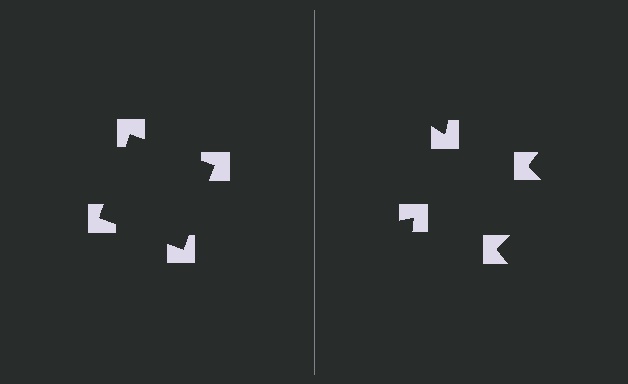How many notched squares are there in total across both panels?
8 — 4 on each side.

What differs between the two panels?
The notched squares are positioned identically on both sides; only the wedge orientations differ. On the left they align to a square; on the right they are misaligned.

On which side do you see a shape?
An illusory square appears on the left side. On the right side the wedge cuts are rotated, so no coherent shape forms.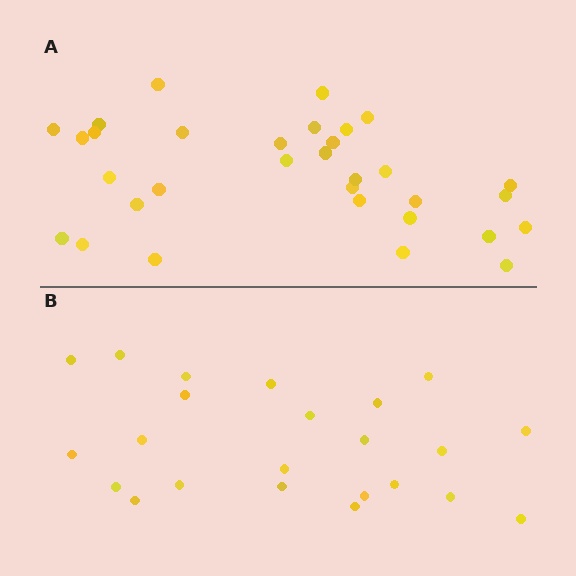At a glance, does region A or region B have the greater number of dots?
Region A (the top region) has more dots.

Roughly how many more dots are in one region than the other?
Region A has roughly 8 or so more dots than region B.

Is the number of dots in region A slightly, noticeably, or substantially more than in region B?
Region A has noticeably more, but not dramatically so. The ratio is roughly 1.4 to 1.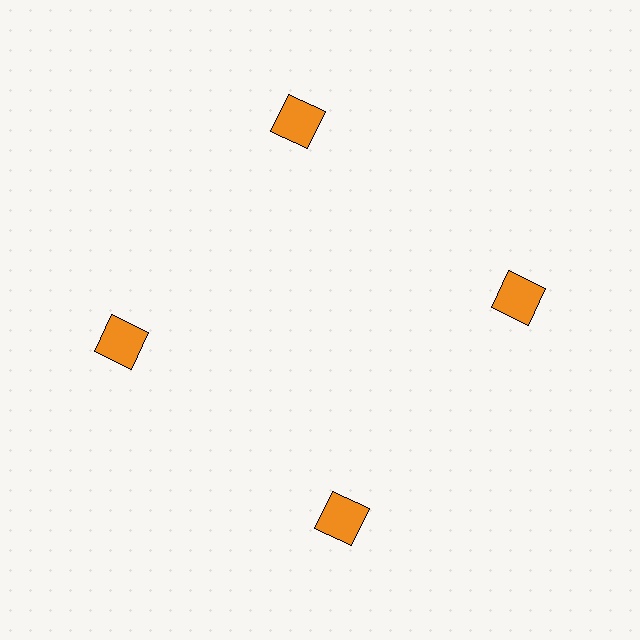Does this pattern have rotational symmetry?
Yes, this pattern has 4-fold rotational symmetry. It looks the same after rotating 90 degrees around the center.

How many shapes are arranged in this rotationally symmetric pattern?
There are 4 shapes, arranged in 4 groups of 1.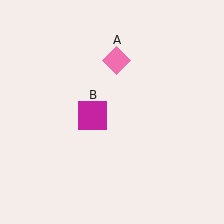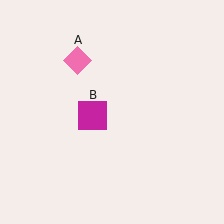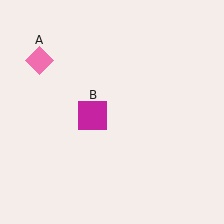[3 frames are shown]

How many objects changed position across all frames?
1 object changed position: pink diamond (object A).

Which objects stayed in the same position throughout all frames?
Magenta square (object B) remained stationary.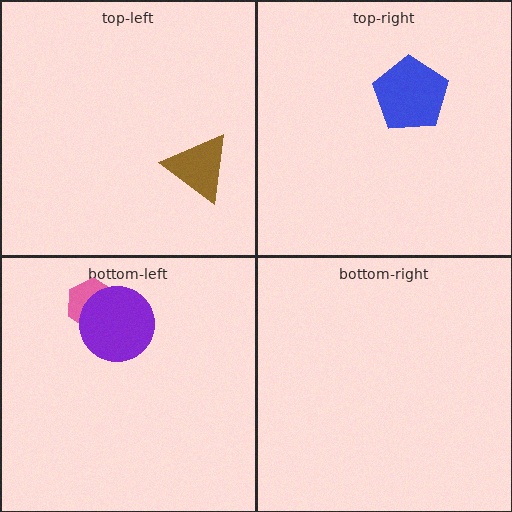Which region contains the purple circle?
The bottom-left region.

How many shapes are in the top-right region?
1.